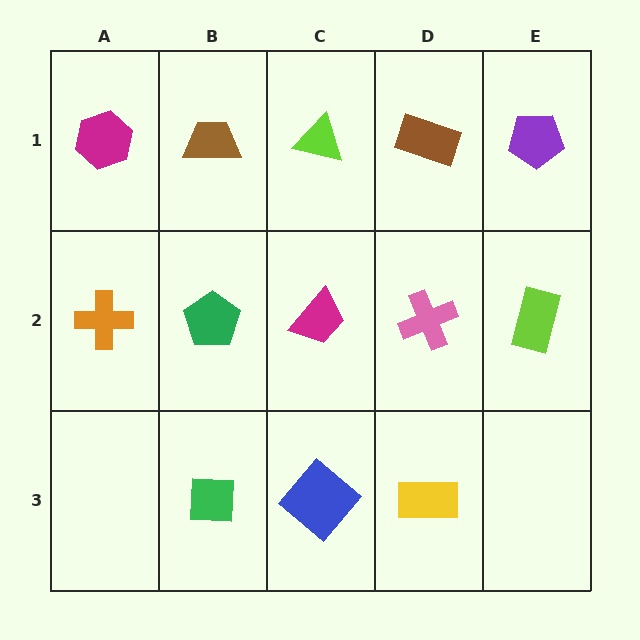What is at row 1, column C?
A lime triangle.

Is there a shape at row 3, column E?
No, that cell is empty.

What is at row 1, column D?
A brown rectangle.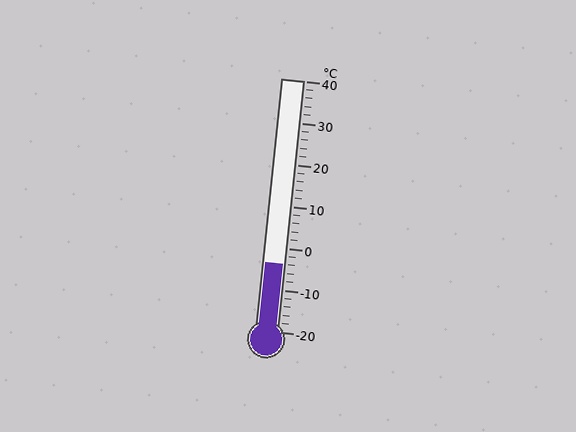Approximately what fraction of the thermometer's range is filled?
The thermometer is filled to approximately 25% of its range.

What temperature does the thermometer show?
The thermometer shows approximately -4°C.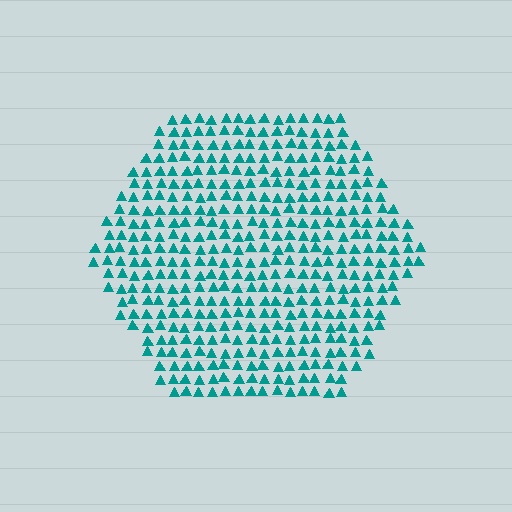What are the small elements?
The small elements are triangles.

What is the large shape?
The large shape is a hexagon.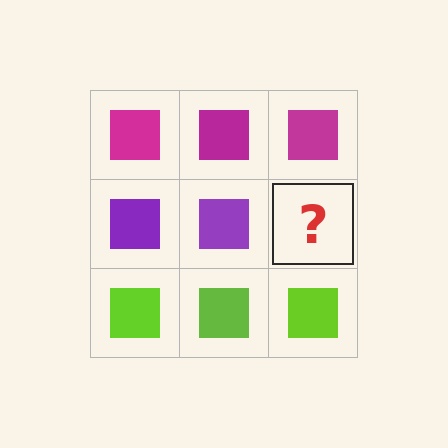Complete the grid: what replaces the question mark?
The question mark should be replaced with a purple square.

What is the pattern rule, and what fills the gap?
The rule is that each row has a consistent color. The gap should be filled with a purple square.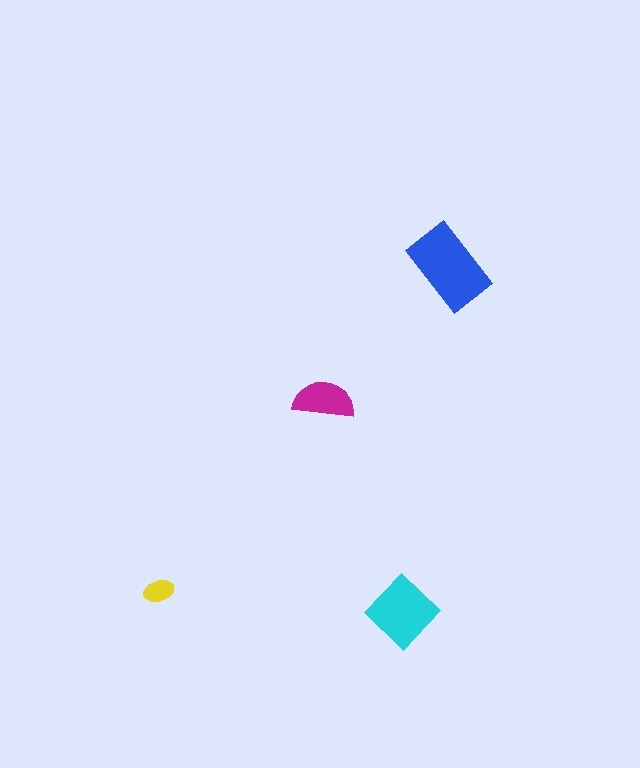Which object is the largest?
The blue rectangle.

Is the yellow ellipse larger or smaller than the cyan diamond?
Smaller.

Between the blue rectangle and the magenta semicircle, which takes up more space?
The blue rectangle.